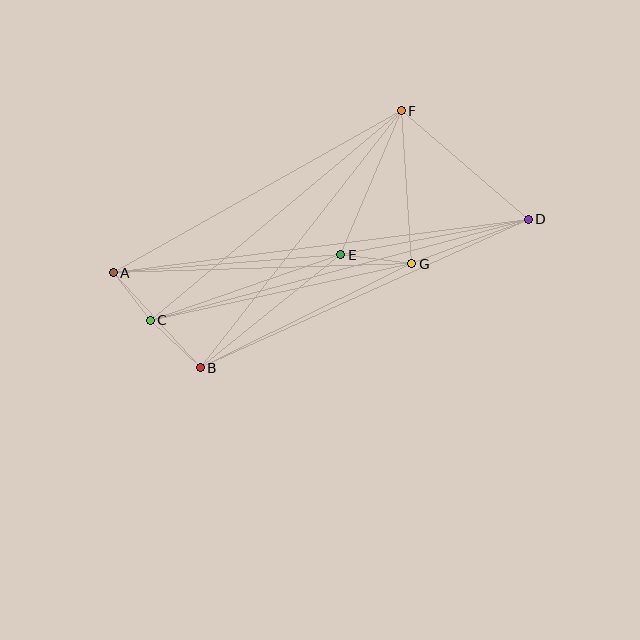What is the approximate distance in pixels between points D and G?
The distance between D and G is approximately 124 pixels.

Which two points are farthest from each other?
Points A and D are farthest from each other.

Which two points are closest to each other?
Points A and C are closest to each other.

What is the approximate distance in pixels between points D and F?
The distance between D and F is approximately 167 pixels.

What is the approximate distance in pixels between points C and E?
The distance between C and E is approximately 201 pixels.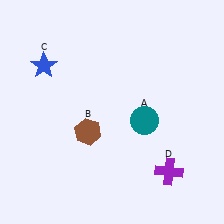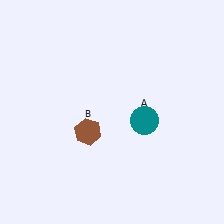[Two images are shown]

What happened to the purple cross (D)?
The purple cross (D) was removed in Image 2. It was in the bottom-right area of Image 1.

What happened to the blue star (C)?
The blue star (C) was removed in Image 2. It was in the top-left area of Image 1.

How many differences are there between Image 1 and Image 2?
There are 2 differences between the two images.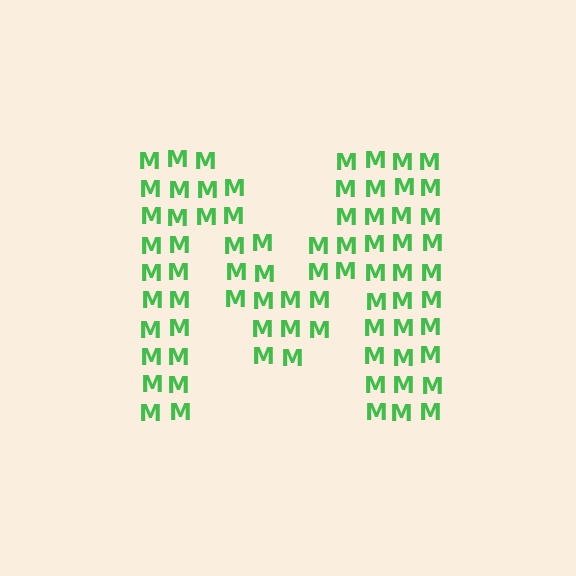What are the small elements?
The small elements are letter M's.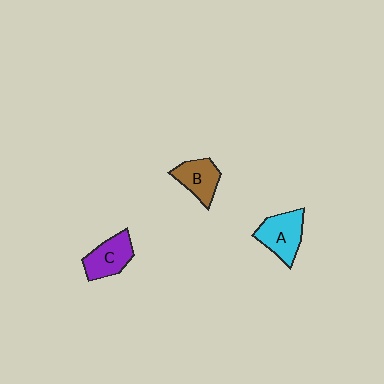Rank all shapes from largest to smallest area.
From largest to smallest: A (cyan), C (purple), B (brown).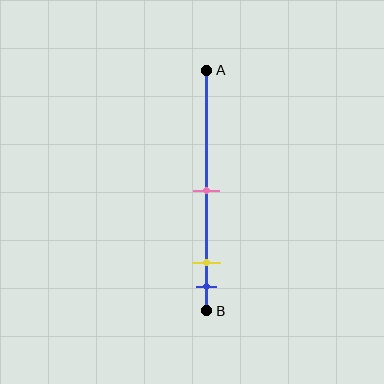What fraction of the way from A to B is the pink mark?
The pink mark is approximately 50% (0.5) of the way from A to B.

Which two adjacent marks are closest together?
The yellow and blue marks are the closest adjacent pair.